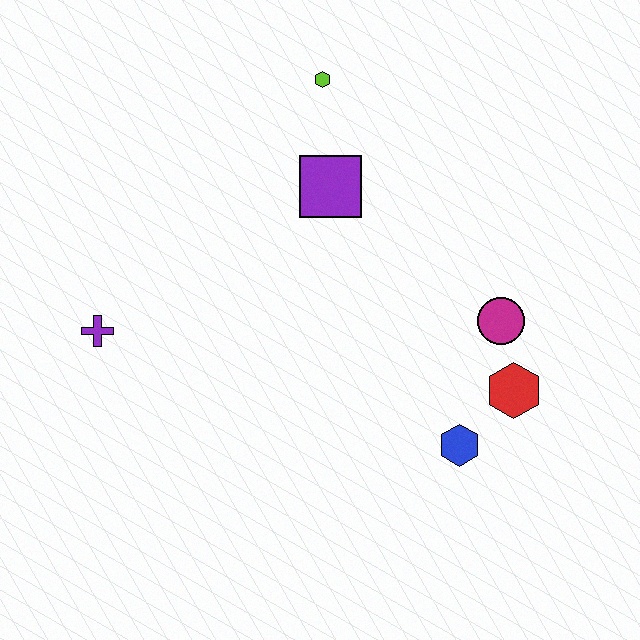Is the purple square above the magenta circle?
Yes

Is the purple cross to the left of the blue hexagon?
Yes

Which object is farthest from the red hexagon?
The purple cross is farthest from the red hexagon.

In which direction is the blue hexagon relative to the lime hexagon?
The blue hexagon is below the lime hexagon.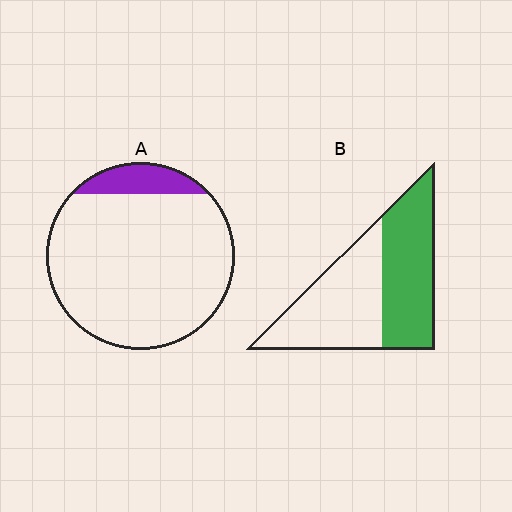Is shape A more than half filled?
No.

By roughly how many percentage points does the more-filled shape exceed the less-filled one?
By roughly 35 percentage points (B over A).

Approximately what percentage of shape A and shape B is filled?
A is approximately 10% and B is approximately 50%.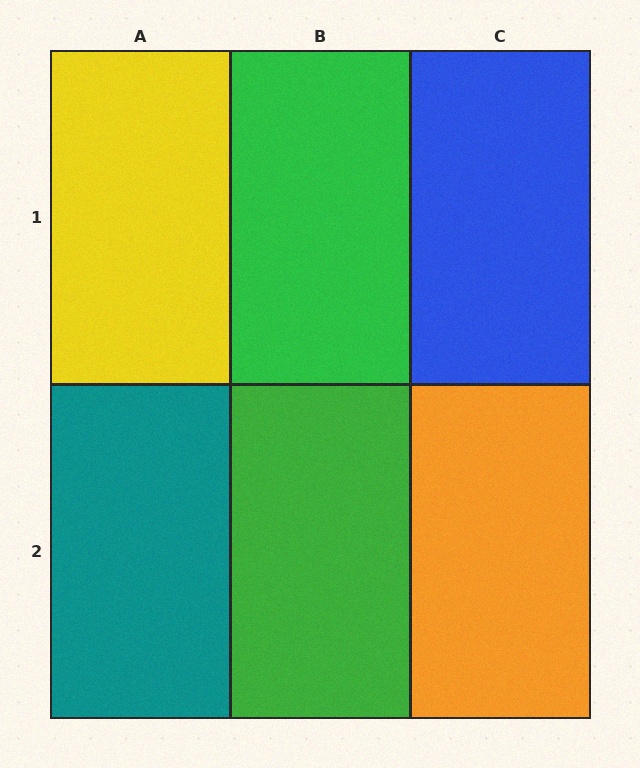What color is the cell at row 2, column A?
Teal.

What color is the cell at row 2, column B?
Green.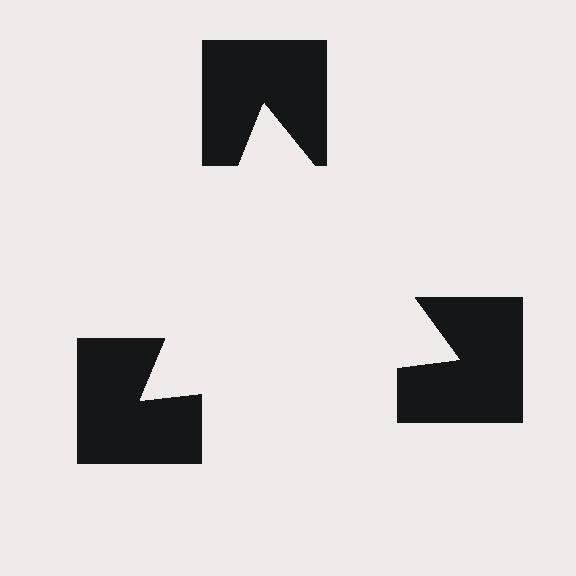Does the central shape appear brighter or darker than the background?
It typically appears slightly brighter than the background, even though no actual brightness change is drawn.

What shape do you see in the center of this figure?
An illusory triangle — its edges are inferred from the aligned wedge cuts in the notched squares, not physically drawn.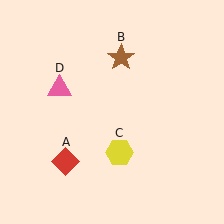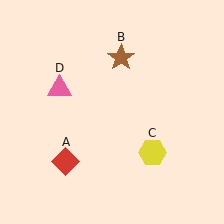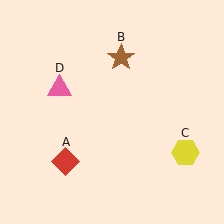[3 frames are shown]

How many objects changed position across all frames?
1 object changed position: yellow hexagon (object C).